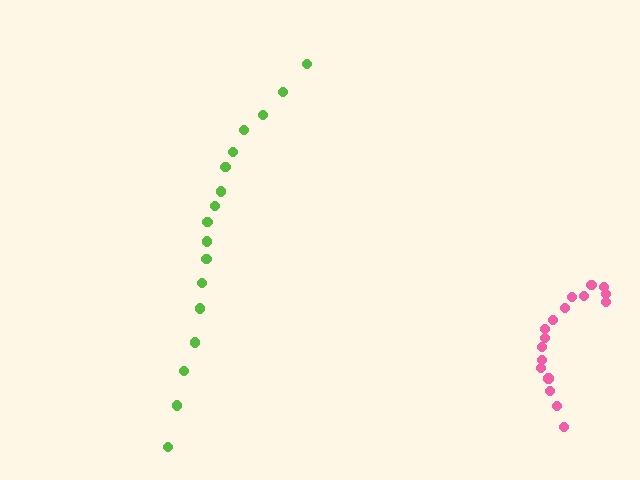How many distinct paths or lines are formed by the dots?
There are 2 distinct paths.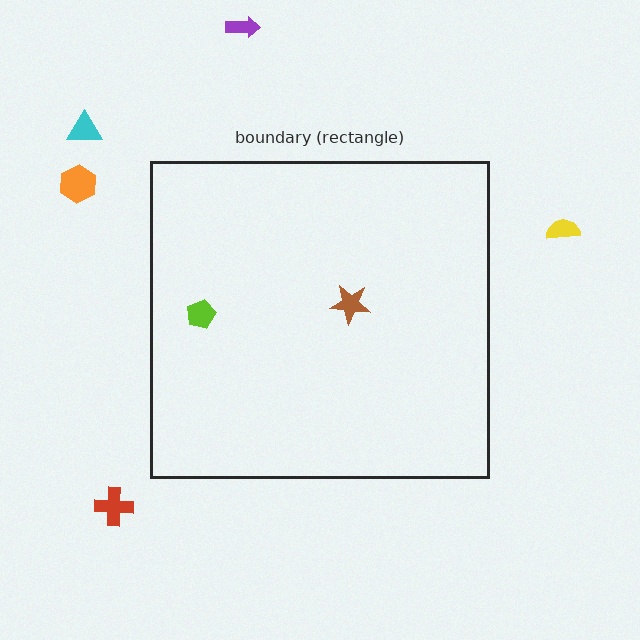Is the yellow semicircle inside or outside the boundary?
Outside.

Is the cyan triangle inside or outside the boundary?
Outside.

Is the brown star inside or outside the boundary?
Inside.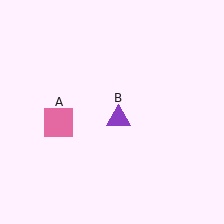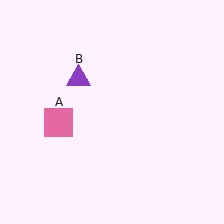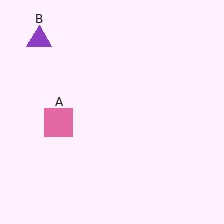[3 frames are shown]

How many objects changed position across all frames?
1 object changed position: purple triangle (object B).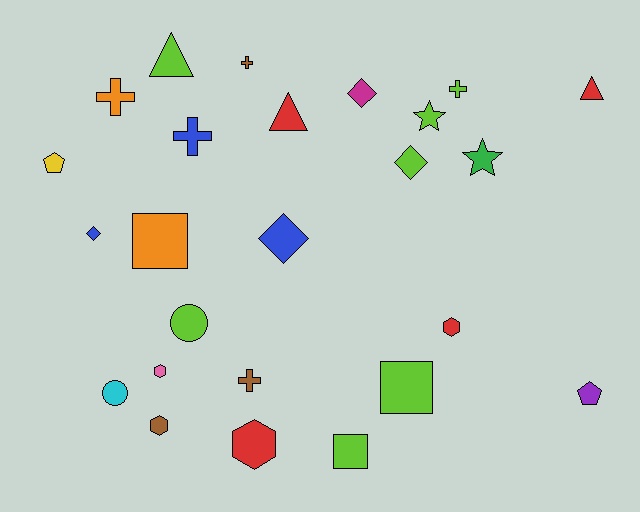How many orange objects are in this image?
There are 2 orange objects.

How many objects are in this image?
There are 25 objects.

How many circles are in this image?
There are 2 circles.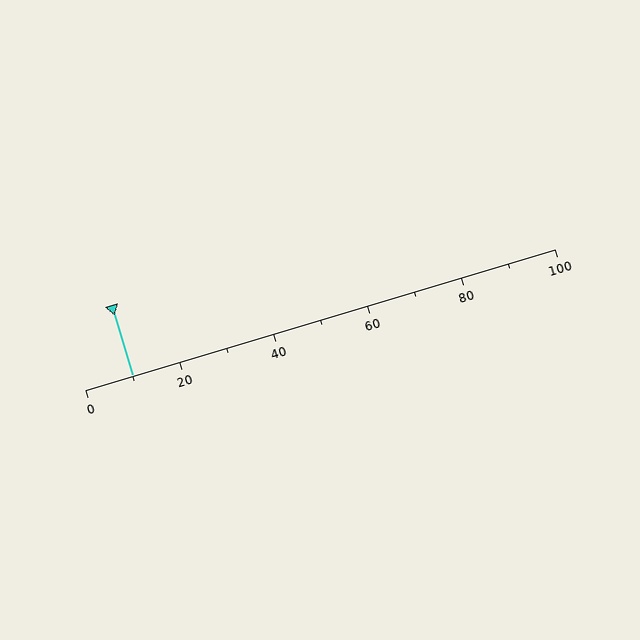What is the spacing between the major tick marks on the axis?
The major ticks are spaced 20 apart.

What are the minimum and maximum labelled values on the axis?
The axis runs from 0 to 100.